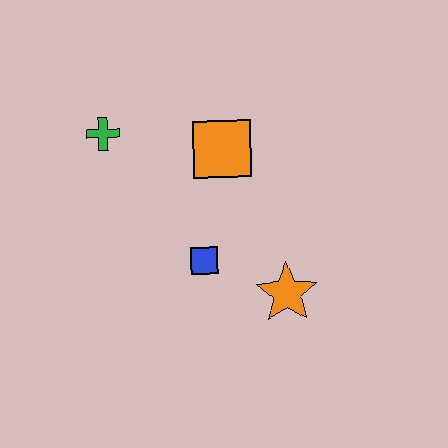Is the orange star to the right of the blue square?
Yes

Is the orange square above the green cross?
No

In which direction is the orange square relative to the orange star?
The orange square is above the orange star.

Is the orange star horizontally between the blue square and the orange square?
No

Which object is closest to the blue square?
The orange star is closest to the blue square.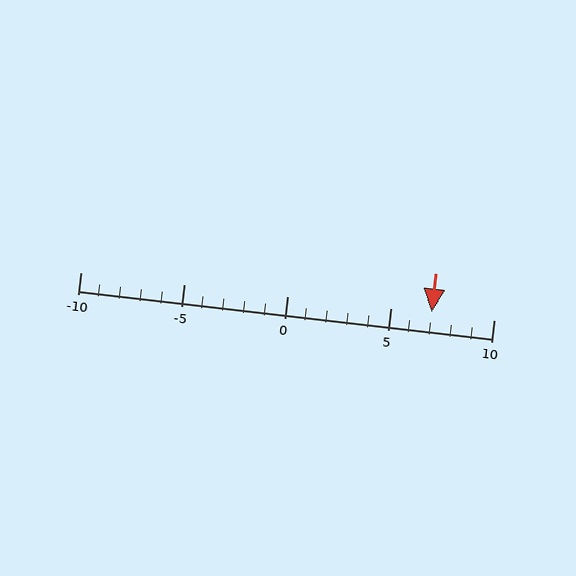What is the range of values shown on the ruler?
The ruler shows values from -10 to 10.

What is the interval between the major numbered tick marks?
The major tick marks are spaced 5 units apart.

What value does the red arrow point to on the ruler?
The red arrow points to approximately 7.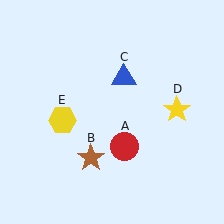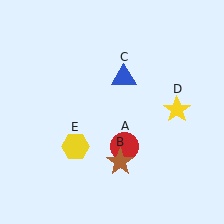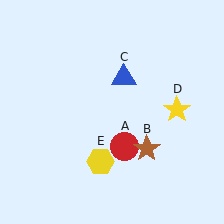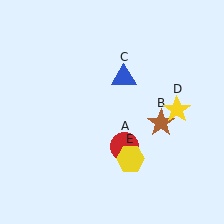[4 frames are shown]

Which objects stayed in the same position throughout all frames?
Red circle (object A) and blue triangle (object C) and yellow star (object D) remained stationary.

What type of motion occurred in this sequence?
The brown star (object B), yellow hexagon (object E) rotated counterclockwise around the center of the scene.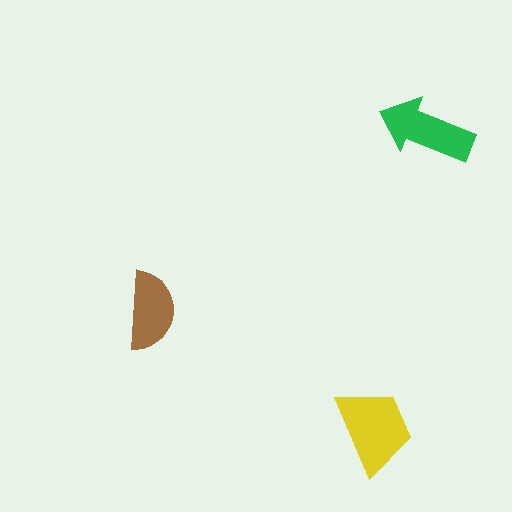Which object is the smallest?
The brown semicircle.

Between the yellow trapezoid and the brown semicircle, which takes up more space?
The yellow trapezoid.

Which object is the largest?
The yellow trapezoid.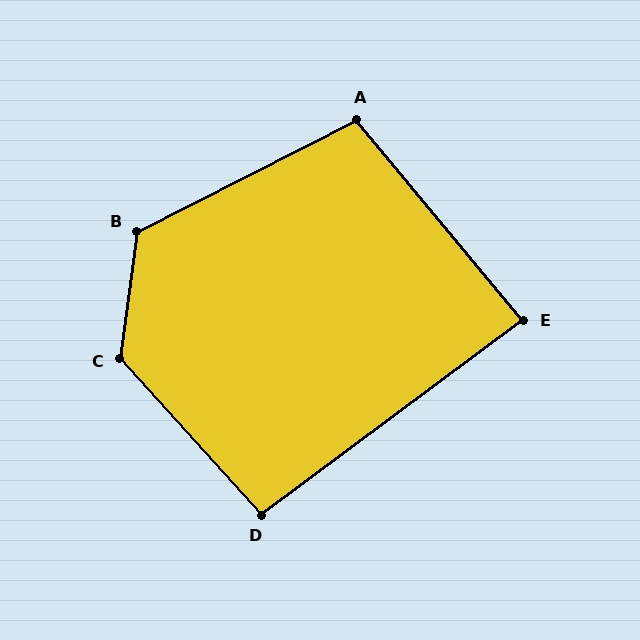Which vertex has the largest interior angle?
C, at approximately 131 degrees.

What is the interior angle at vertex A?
Approximately 103 degrees (obtuse).